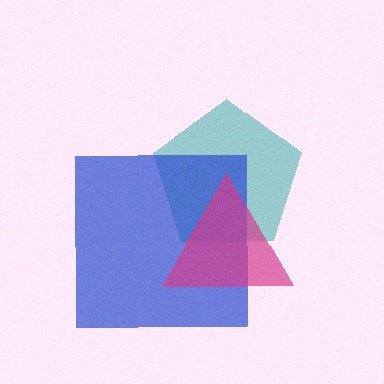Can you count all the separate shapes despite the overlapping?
Yes, there are 3 separate shapes.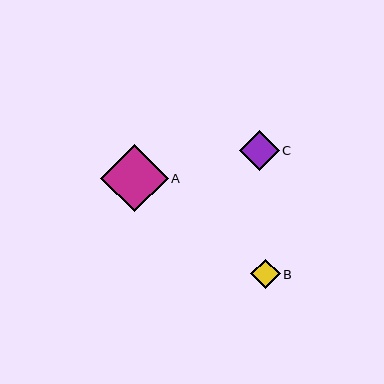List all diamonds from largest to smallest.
From largest to smallest: A, C, B.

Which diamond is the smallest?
Diamond B is the smallest with a size of approximately 29 pixels.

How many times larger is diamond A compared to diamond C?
Diamond A is approximately 1.7 times the size of diamond C.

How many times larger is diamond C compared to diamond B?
Diamond C is approximately 1.4 times the size of diamond B.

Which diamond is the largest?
Diamond A is the largest with a size of approximately 68 pixels.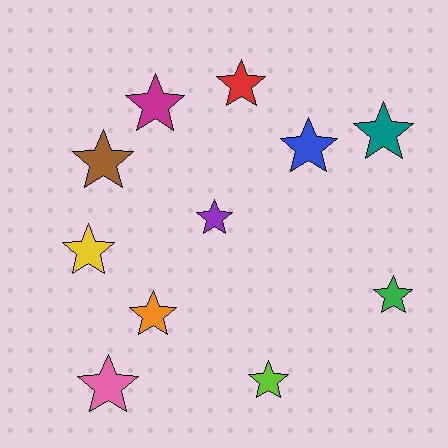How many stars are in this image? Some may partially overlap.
There are 11 stars.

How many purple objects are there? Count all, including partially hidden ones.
There is 1 purple object.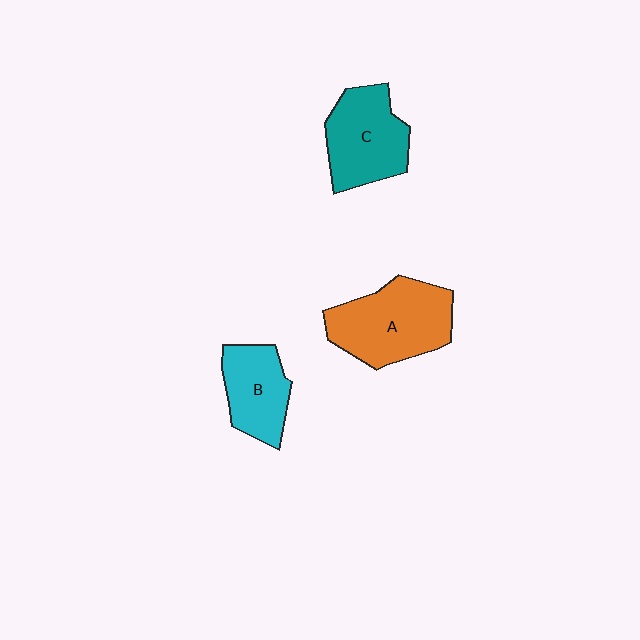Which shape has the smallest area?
Shape B (cyan).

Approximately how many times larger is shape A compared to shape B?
Approximately 1.5 times.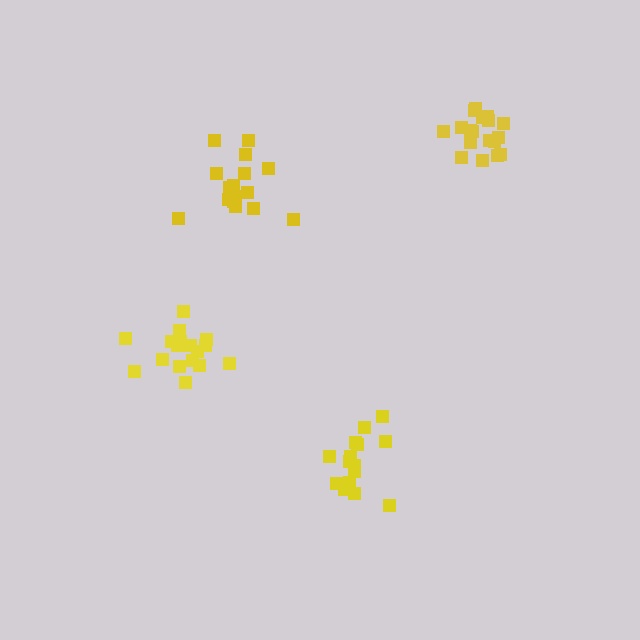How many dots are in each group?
Group 1: 16 dots, Group 2: 17 dots, Group 3: 18 dots, Group 4: 15 dots (66 total).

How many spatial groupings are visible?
There are 4 spatial groupings.